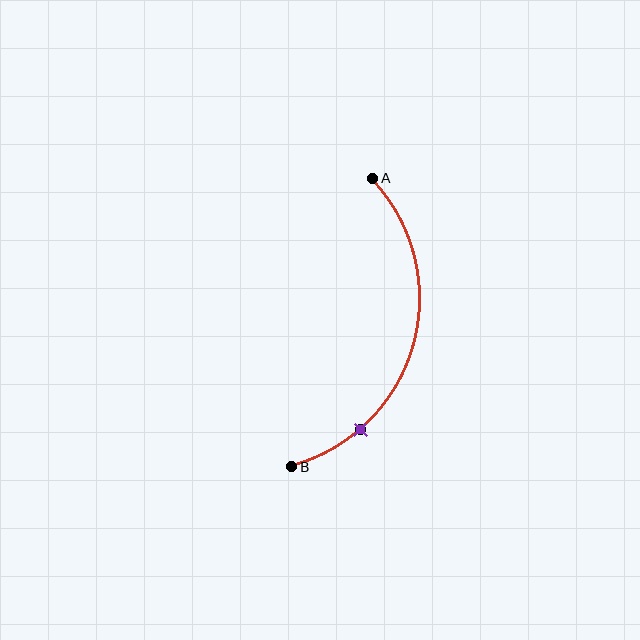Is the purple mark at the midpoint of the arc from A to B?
No. The purple mark lies on the arc but is closer to endpoint B. The arc midpoint would be at the point on the curve equidistant along the arc from both A and B.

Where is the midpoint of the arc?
The arc midpoint is the point on the curve farthest from the straight line joining A and B. It sits to the right of that line.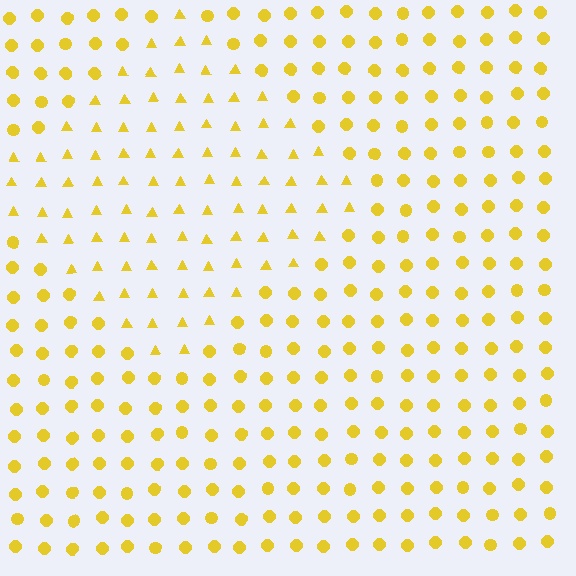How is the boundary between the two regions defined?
The boundary is defined by a change in element shape: triangles inside vs. circles outside. All elements share the same color and spacing.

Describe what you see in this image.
The image is filled with small yellow elements arranged in a uniform grid. A diamond-shaped region contains triangles, while the surrounding area contains circles. The boundary is defined purely by the change in element shape.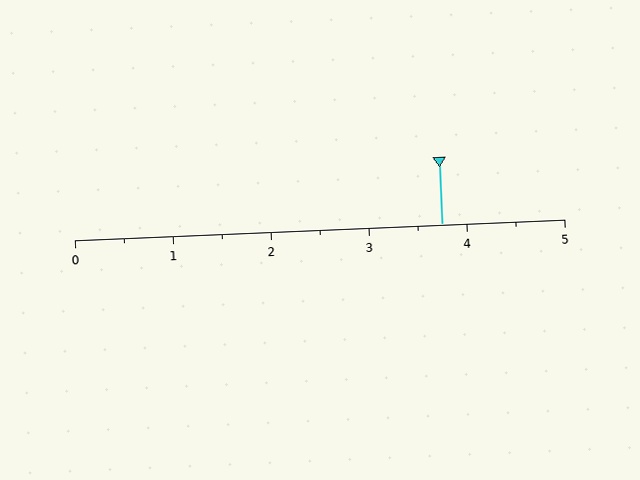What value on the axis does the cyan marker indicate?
The marker indicates approximately 3.8.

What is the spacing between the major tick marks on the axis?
The major ticks are spaced 1 apart.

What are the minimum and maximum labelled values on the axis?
The axis runs from 0 to 5.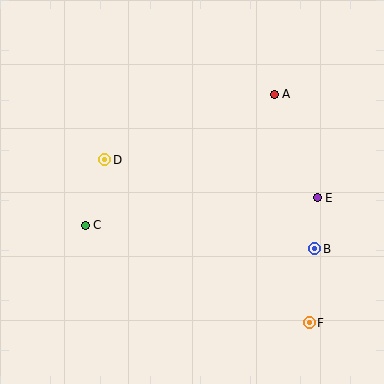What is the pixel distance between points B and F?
The distance between B and F is 74 pixels.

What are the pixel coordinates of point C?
Point C is at (85, 225).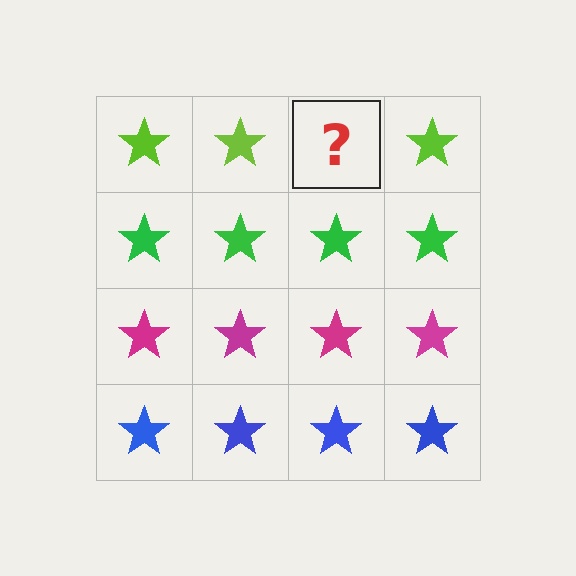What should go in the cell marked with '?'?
The missing cell should contain a lime star.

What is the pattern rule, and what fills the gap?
The rule is that each row has a consistent color. The gap should be filled with a lime star.